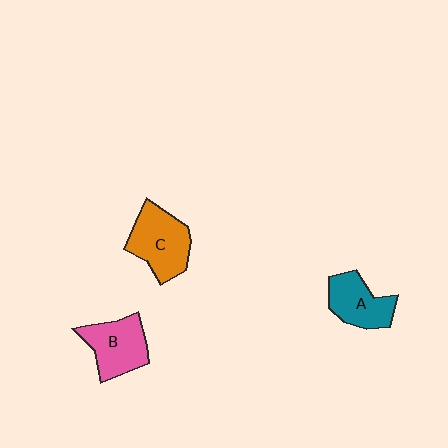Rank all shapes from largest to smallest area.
From largest to smallest: C (orange), B (pink), A (teal).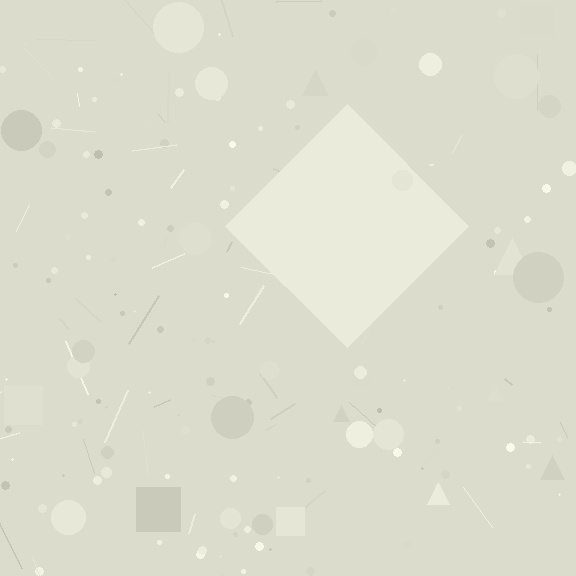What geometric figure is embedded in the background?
A diamond is embedded in the background.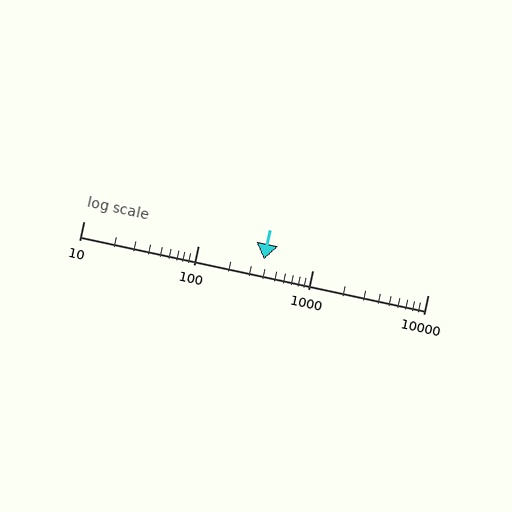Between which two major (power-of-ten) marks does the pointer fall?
The pointer is between 100 and 1000.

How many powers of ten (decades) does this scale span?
The scale spans 3 decades, from 10 to 10000.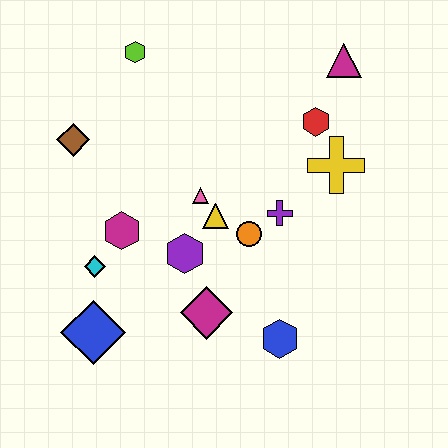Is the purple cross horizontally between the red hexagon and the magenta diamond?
Yes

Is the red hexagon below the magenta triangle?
Yes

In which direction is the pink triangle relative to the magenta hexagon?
The pink triangle is to the right of the magenta hexagon.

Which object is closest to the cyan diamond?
The magenta hexagon is closest to the cyan diamond.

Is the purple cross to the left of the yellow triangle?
No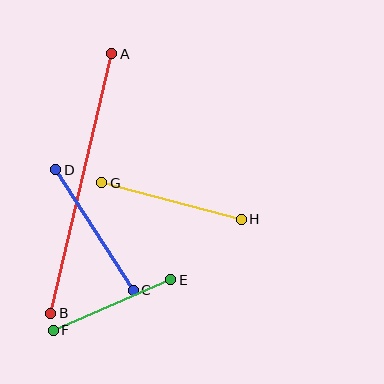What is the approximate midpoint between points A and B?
The midpoint is at approximately (81, 183) pixels.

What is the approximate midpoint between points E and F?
The midpoint is at approximately (112, 305) pixels.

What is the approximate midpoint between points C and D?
The midpoint is at approximately (95, 230) pixels.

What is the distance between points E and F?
The distance is approximately 128 pixels.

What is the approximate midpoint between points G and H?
The midpoint is at approximately (172, 201) pixels.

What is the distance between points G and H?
The distance is approximately 144 pixels.